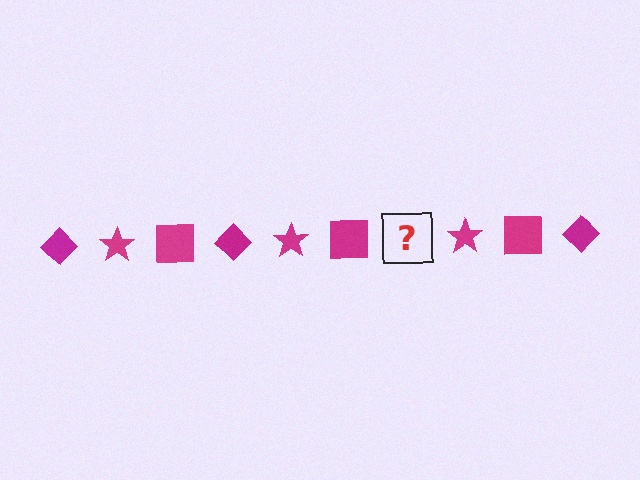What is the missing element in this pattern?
The missing element is a magenta diamond.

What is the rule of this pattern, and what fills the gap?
The rule is that the pattern cycles through diamond, star, square shapes in magenta. The gap should be filled with a magenta diamond.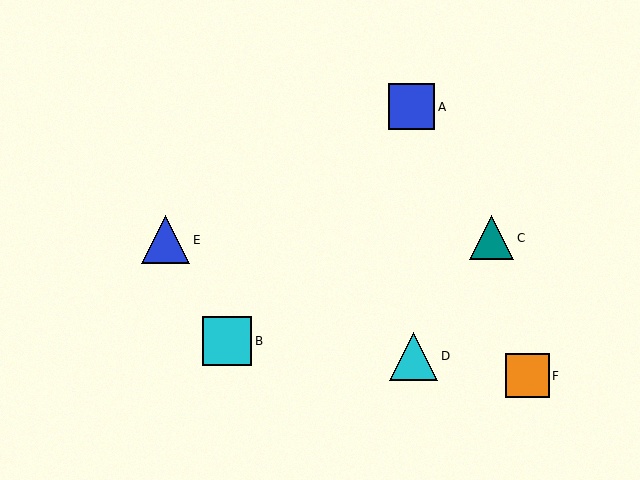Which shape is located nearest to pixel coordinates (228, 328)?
The cyan square (labeled B) at (227, 341) is nearest to that location.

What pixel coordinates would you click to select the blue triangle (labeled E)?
Click at (166, 240) to select the blue triangle E.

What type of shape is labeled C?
Shape C is a teal triangle.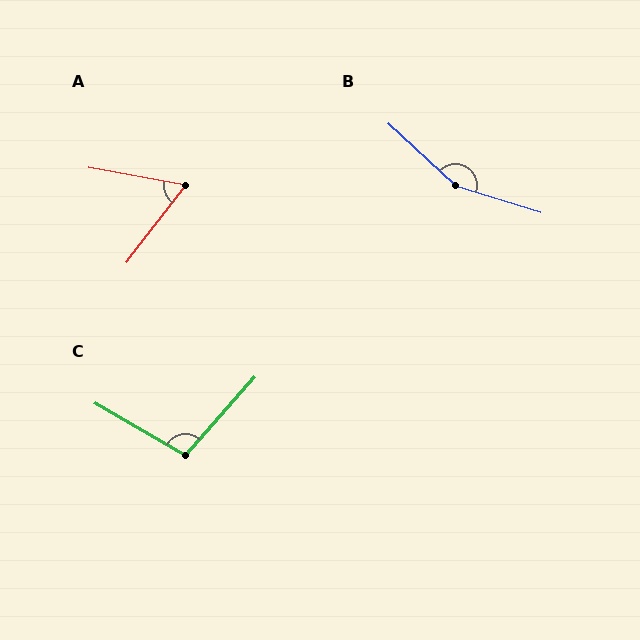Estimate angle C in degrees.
Approximately 102 degrees.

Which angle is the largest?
B, at approximately 155 degrees.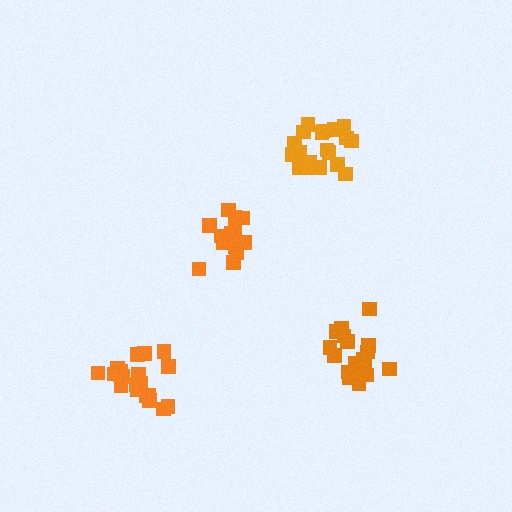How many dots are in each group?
Group 1: 21 dots, Group 2: 16 dots, Group 3: 18 dots, Group 4: 20 dots (75 total).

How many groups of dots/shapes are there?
There are 4 groups.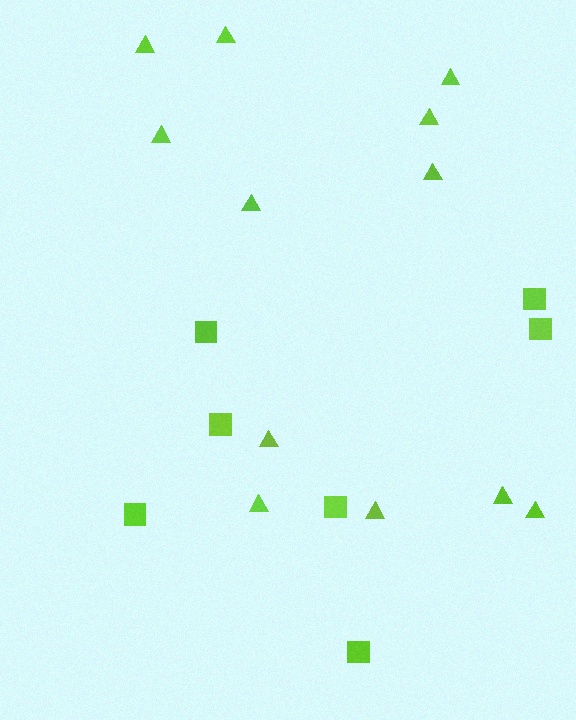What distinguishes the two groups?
There are 2 groups: one group of squares (7) and one group of triangles (12).